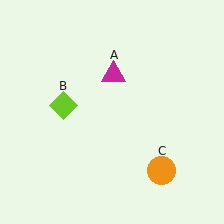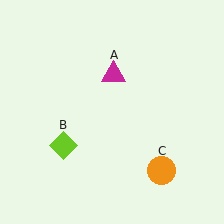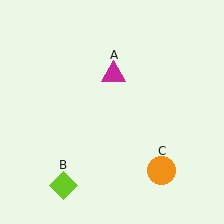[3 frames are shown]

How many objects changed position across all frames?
1 object changed position: lime diamond (object B).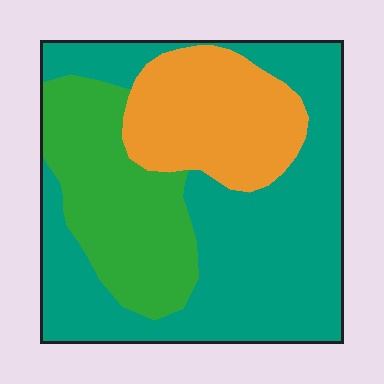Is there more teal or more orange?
Teal.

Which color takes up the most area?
Teal, at roughly 55%.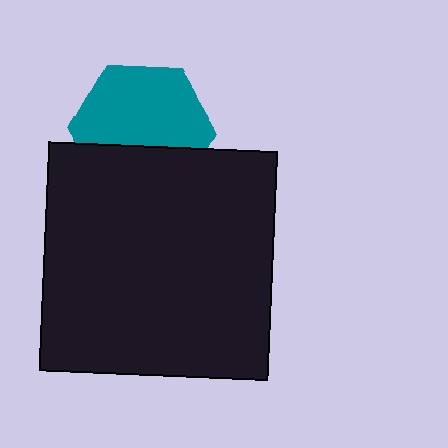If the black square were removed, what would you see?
You would see the complete teal hexagon.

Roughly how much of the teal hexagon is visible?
About half of it is visible (roughly 64%).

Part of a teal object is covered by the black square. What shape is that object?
It is a hexagon.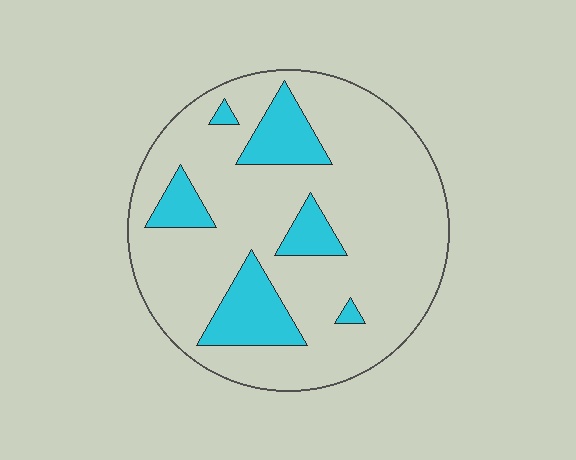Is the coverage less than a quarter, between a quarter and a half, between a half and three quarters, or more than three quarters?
Less than a quarter.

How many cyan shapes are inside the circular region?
6.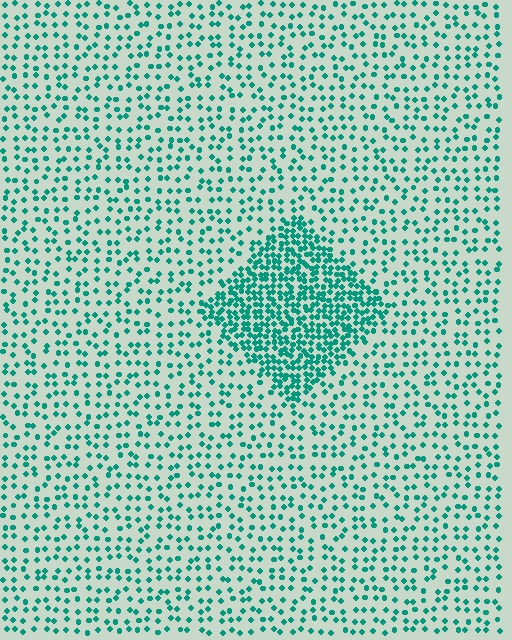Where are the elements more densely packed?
The elements are more densely packed inside the diamond boundary.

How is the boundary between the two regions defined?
The boundary is defined by a change in element density (approximately 2.7x ratio). All elements are the same color, size, and shape.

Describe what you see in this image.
The image contains small teal elements arranged at two different densities. A diamond-shaped region is visible where the elements are more densely packed than the surrounding area.